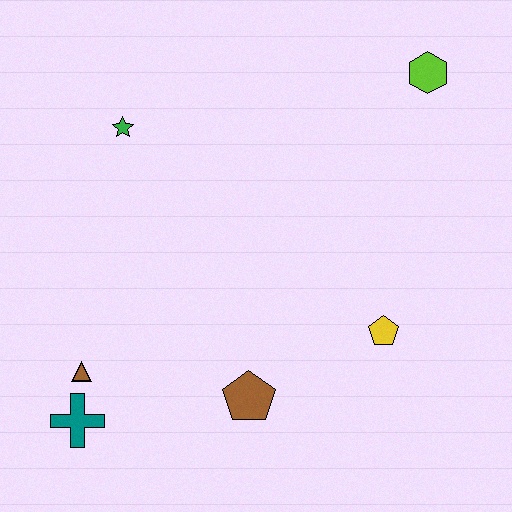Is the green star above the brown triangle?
Yes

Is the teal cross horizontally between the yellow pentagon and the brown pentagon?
No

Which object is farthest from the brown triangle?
The lime hexagon is farthest from the brown triangle.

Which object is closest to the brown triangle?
The teal cross is closest to the brown triangle.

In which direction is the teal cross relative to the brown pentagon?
The teal cross is to the left of the brown pentagon.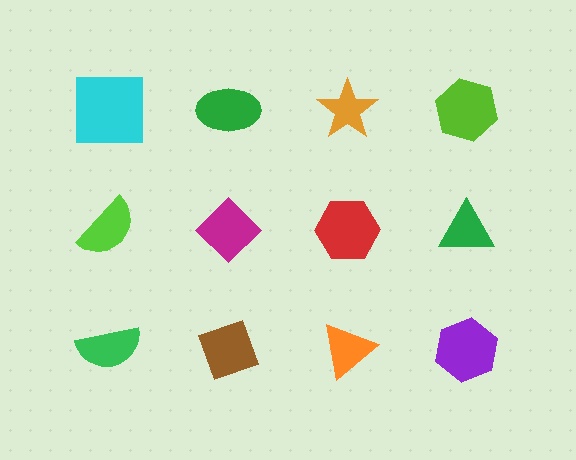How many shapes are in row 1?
4 shapes.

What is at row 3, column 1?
A green semicircle.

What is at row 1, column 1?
A cyan square.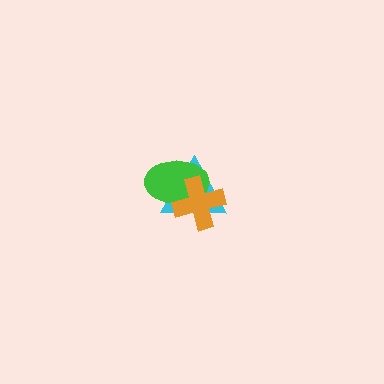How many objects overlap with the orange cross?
2 objects overlap with the orange cross.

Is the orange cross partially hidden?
No, no other shape covers it.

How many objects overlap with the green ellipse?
2 objects overlap with the green ellipse.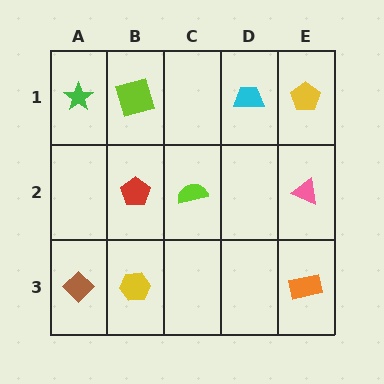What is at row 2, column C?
A lime semicircle.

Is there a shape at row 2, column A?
No, that cell is empty.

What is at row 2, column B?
A red pentagon.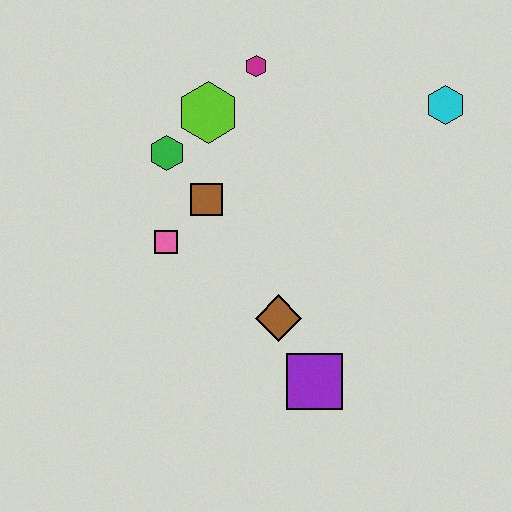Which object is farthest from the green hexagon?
The cyan hexagon is farthest from the green hexagon.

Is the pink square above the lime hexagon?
No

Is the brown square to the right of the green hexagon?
Yes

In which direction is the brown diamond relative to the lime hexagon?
The brown diamond is below the lime hexagon.